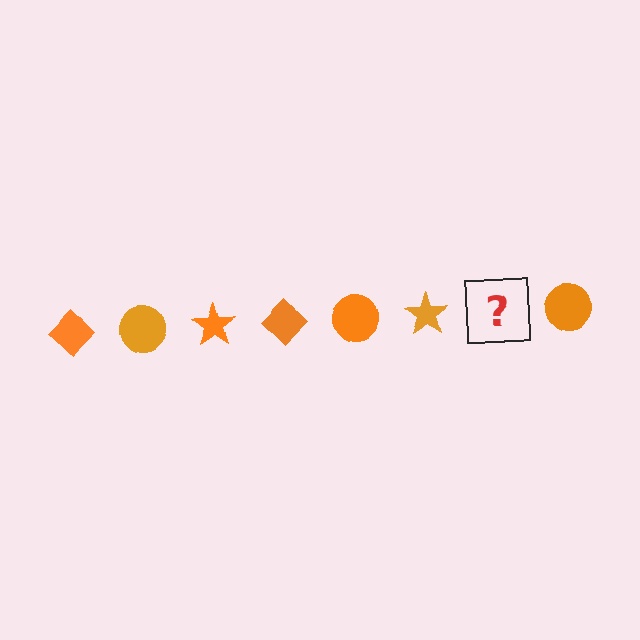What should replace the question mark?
The question mark should be replaced with an orange diamond.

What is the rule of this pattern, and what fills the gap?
The rule is that the pattern cycles through diamond, circle, star shapes in orange. The gap should be filled with an orange diamond.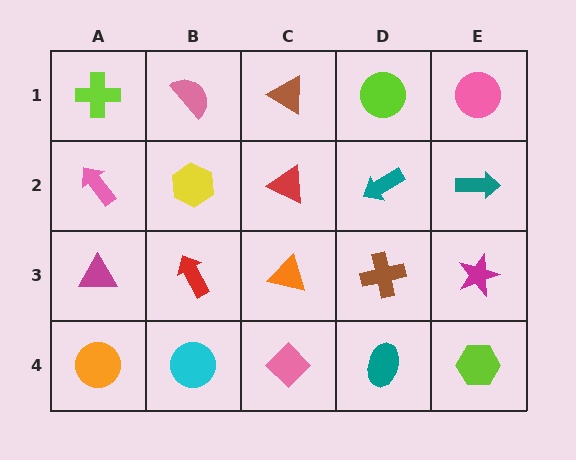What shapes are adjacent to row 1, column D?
A teal arrow (row 2, column D), a brown triangle (row 1, column C), a pink circle (row 1, column E).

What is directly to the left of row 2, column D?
A red triangle.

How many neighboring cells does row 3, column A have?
3.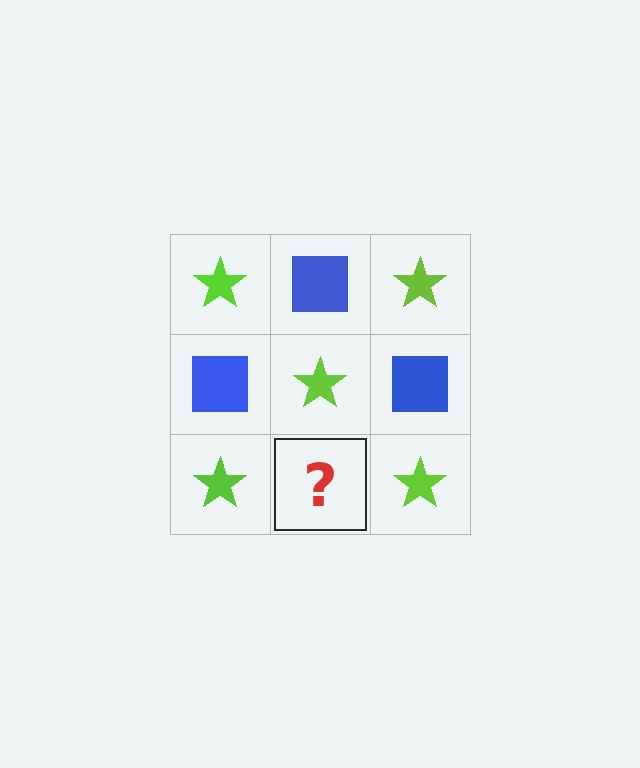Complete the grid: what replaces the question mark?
The question mark should be replaced with a blue square.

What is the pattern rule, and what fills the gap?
The rule is that it alternates lime star and blue square in a checkerboard pattern. The gap should be filled with a blue square.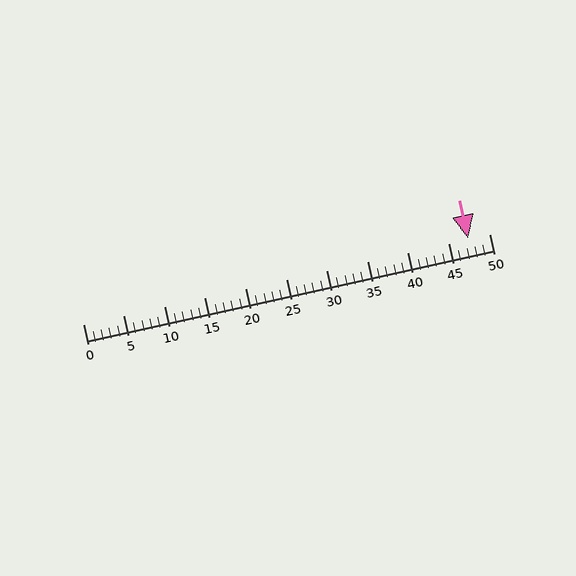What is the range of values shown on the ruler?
The ruler shows values from 0 to 50.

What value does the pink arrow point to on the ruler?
The pink arrow points to approximately 47.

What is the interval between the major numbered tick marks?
The major tick marks are spaced 5 units apart.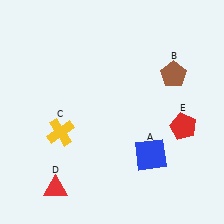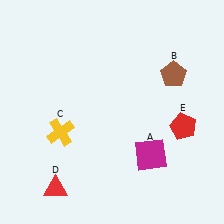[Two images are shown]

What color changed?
The square (A) changed from blue in Image 1 to magenta in Image 2.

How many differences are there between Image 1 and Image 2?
There is 1 difference between the two images.